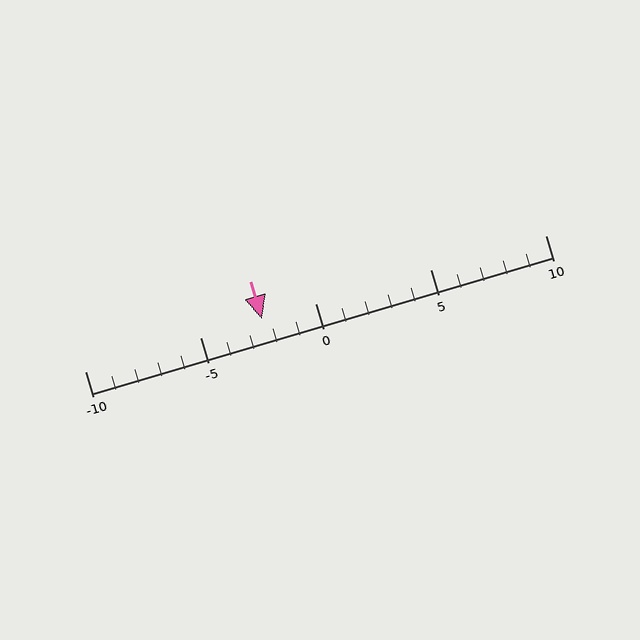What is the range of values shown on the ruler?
The ruler shows values from -10 to 10.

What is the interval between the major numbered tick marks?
The major tick marks are spaced 5 units apart.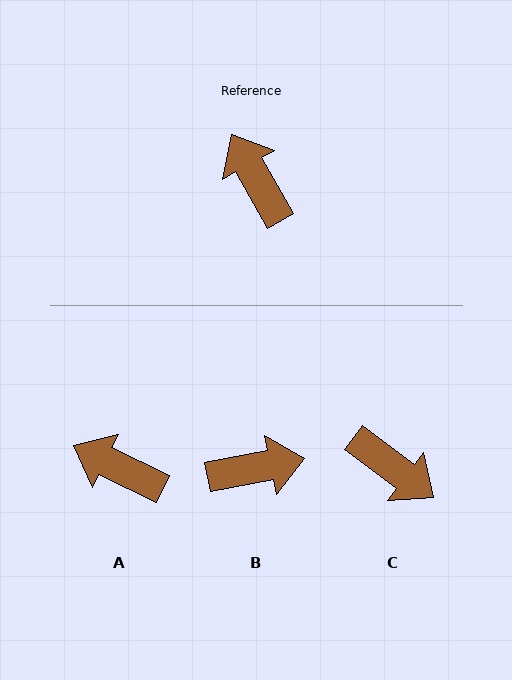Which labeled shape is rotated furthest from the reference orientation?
C, about 156 degrees away.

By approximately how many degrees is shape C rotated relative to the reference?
Approximately 156 degrees clockwise.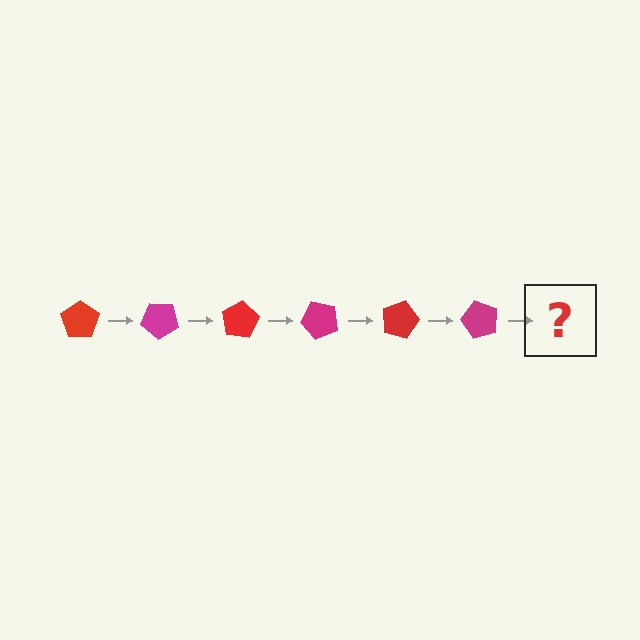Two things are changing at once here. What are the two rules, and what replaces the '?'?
The two rules are that it rotates 40 degrees each step and the color cycles through red and magenta. The '?' should be a red pentagon, rotated 240 degrees from the start.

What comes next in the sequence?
The next element should be a red pentagon, rotated 240 degrees from the start.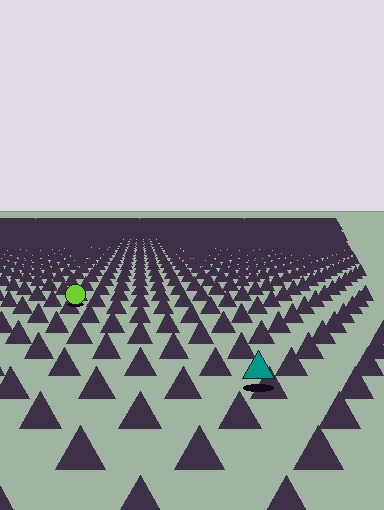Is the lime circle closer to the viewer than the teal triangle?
No. The teal triangle is closer — you can tell from the texture gradient: the ground texture is coarser near it.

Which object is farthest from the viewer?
The lime circle is farthest from the viewer. It appears smaller and the ground texture around it is denser.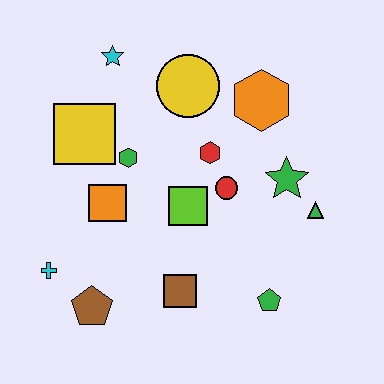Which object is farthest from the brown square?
The cyan star is farthest from the brown square.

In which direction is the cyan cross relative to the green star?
The cyan cross is to the left of the green star.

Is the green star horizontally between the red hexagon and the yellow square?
No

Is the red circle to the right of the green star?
No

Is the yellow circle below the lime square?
No